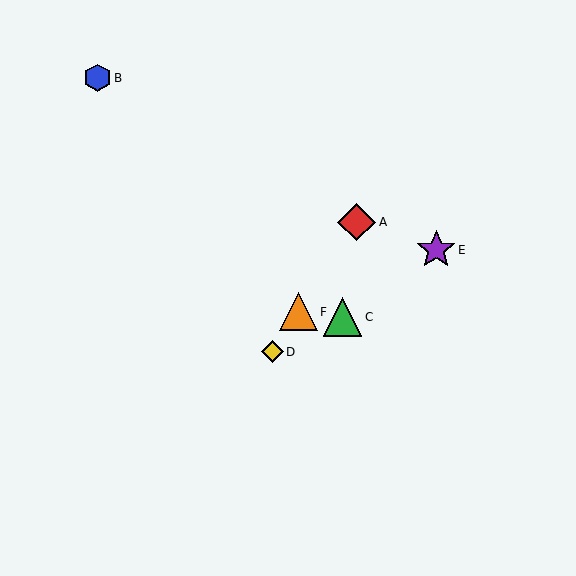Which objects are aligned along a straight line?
Objects A, D, F are aligned along a straight line.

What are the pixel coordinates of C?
Object C is at (343, 317).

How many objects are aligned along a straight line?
3 objects (A, D, F) are aligned along a straight line.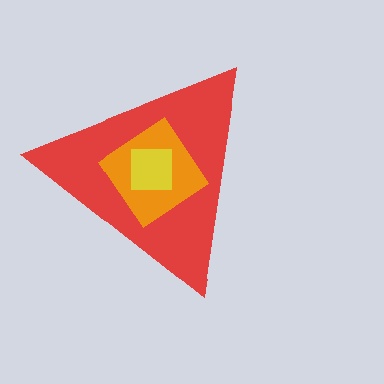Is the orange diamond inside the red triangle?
Yes.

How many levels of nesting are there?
3.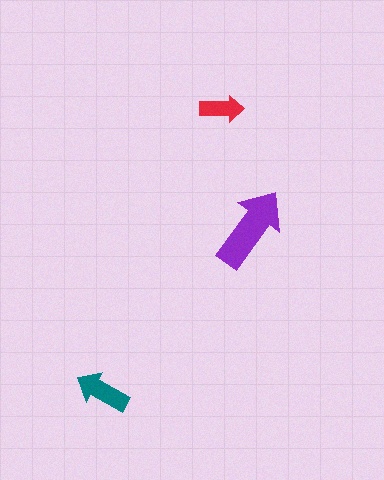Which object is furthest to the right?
The purple arrow is rightmost.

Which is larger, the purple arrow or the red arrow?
The purple one.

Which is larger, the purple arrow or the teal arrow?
The purple one.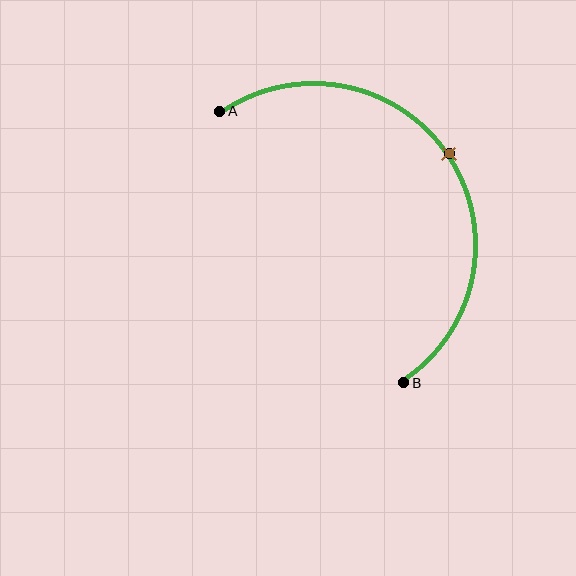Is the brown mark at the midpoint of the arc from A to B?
Yes. The brown mark lies on the arc at equal arc-length from both A and B — it is the arc midpoint.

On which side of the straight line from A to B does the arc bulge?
The arc bulges above and to the right of the straight line connecting A and B.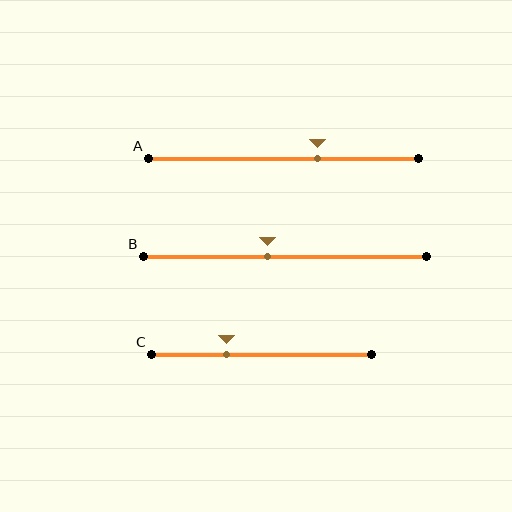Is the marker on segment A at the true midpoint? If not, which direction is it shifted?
No, the marker on segment A is shifted to the right by about 13% of the segment length.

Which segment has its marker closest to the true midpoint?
Segment B has its marker closest to the true midpoint.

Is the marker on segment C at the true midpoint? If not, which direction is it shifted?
No, the marker on segment C is shifted to the left by about 16% of the segment length.